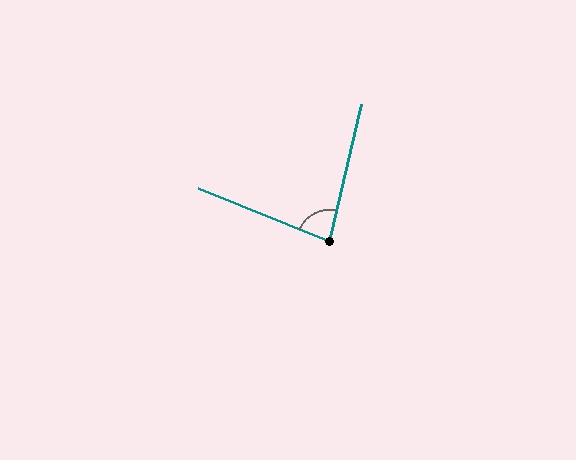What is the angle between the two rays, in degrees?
Approximately 81 degrees.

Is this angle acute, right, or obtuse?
It is acute.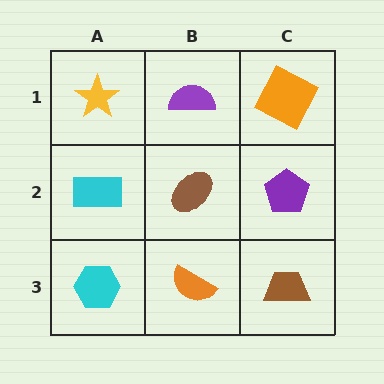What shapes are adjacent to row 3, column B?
A brown ellipse (row 2, column B), a cyan hexagon (row 3, column A), a brown trapezoid (row 3, column C).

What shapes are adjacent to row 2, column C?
An orange square (row 1, column C), a brown trapezoid (row 3, column C), a brown ellipse (row 2, column B).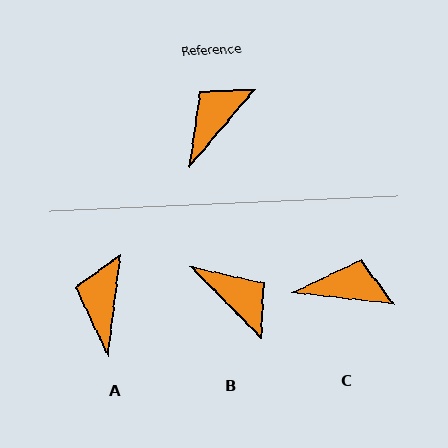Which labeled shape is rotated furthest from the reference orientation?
B, about 95 degrees away.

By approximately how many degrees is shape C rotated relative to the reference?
Approximately 56 degrees clockwise.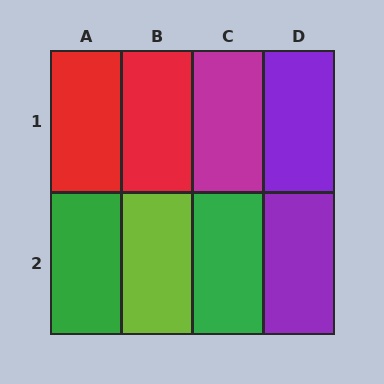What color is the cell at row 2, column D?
Purple.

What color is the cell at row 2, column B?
Lime.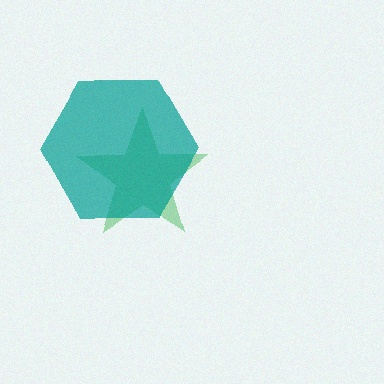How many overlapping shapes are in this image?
There are 2 overlapping shapes in the image.